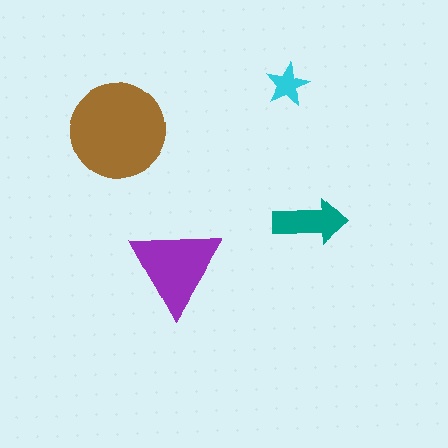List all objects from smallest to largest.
The cyan star, the teal arrow, the purple triangle, the brown circle.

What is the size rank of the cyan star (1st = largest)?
4th.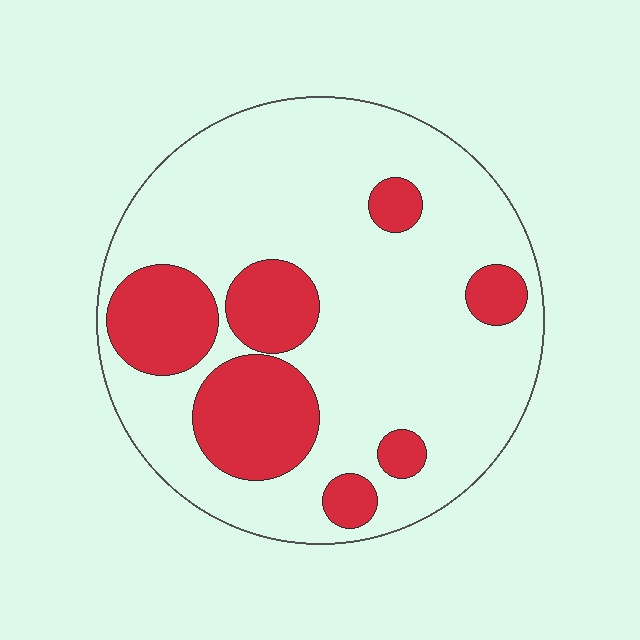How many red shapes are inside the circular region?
7.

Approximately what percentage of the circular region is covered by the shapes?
Approximately 25%.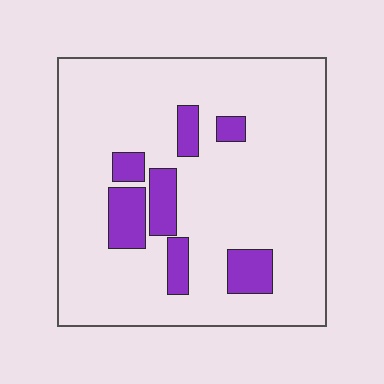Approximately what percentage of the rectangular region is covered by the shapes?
Approximately 15%.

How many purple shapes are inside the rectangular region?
7.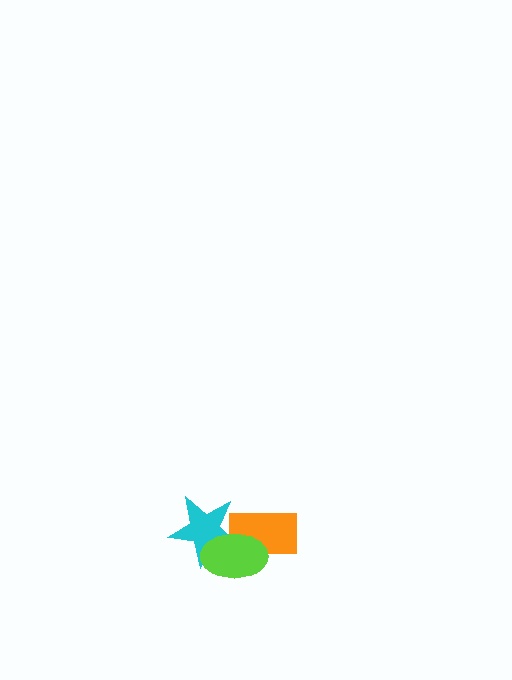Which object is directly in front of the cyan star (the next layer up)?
The orange rectangle is directly in front of the cyan star.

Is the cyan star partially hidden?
Yes, it is partially covered by another shape.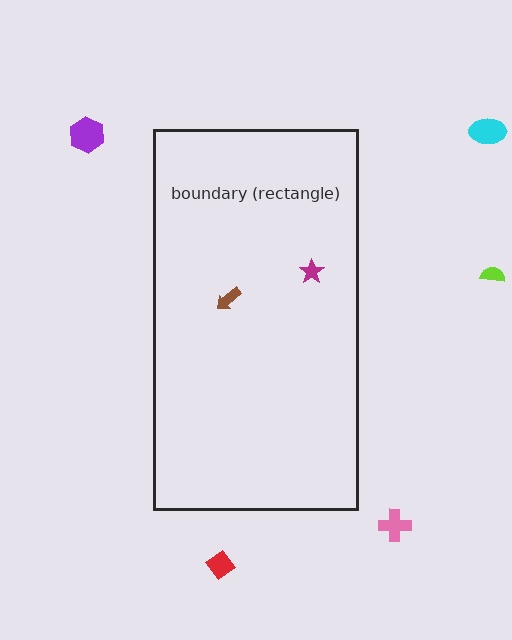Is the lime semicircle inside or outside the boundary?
Outside.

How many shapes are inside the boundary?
2 inside, 5 outside.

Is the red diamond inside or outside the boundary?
Outside.